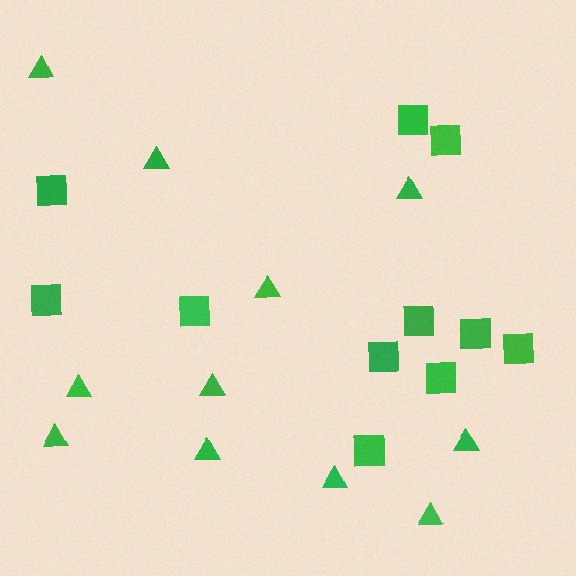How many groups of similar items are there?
There are 2 groups: one group of squares (11) and one group of triangles (11).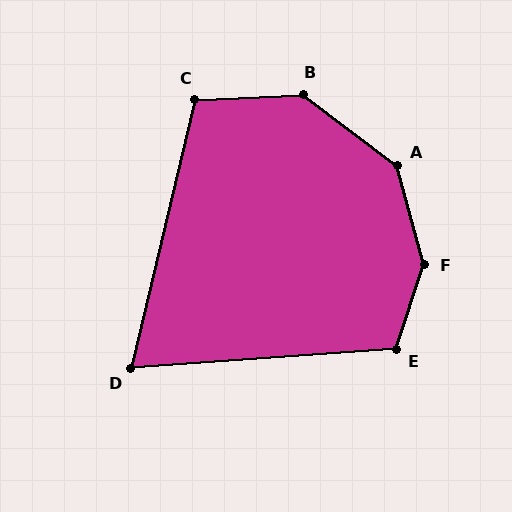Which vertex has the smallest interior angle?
D, at approximately 73 degrees.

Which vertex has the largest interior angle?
F, at approximately 147 degrees.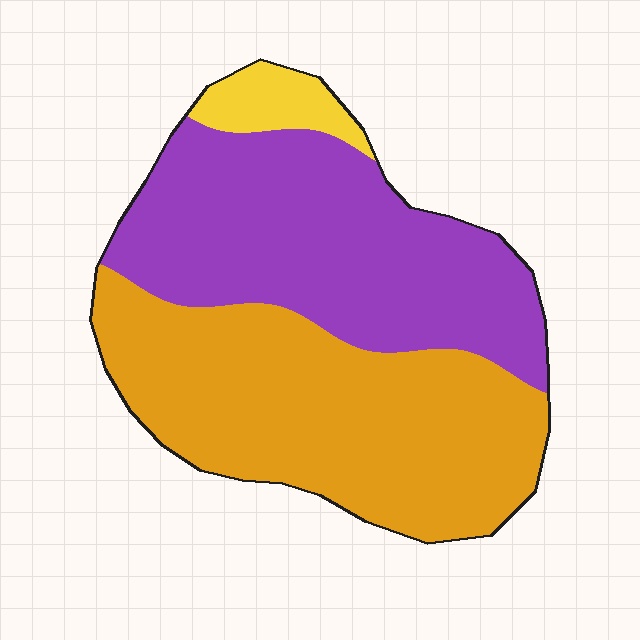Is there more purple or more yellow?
Purple.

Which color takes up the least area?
Yellow, at roughly 5%.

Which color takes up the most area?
Orange, at roughly 50%.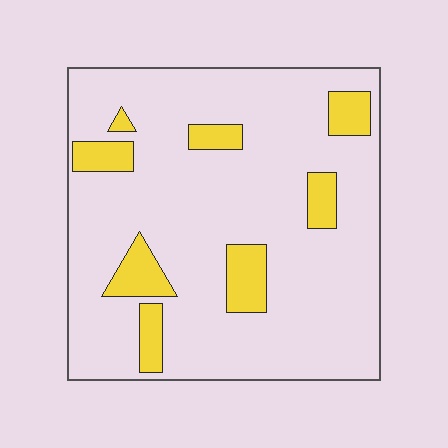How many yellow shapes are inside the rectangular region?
8.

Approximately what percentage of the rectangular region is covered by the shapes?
Approximately 15%.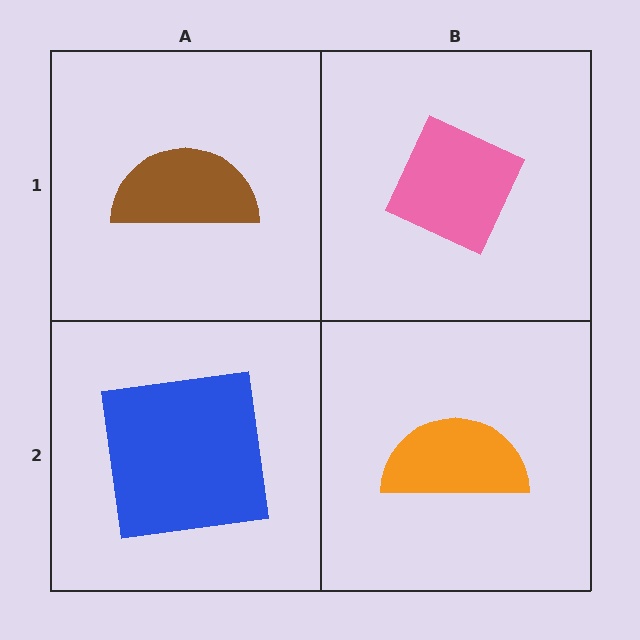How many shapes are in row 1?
2 shapes.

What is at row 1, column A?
A brown semicircle.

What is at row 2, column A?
A blue square.